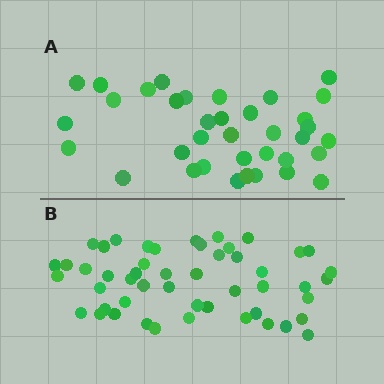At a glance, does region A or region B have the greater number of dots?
Region B (the bottom region) has more dots.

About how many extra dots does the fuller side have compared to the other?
Region B has approximately 15 more dots than region A.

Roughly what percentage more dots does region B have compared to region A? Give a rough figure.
About 40% more.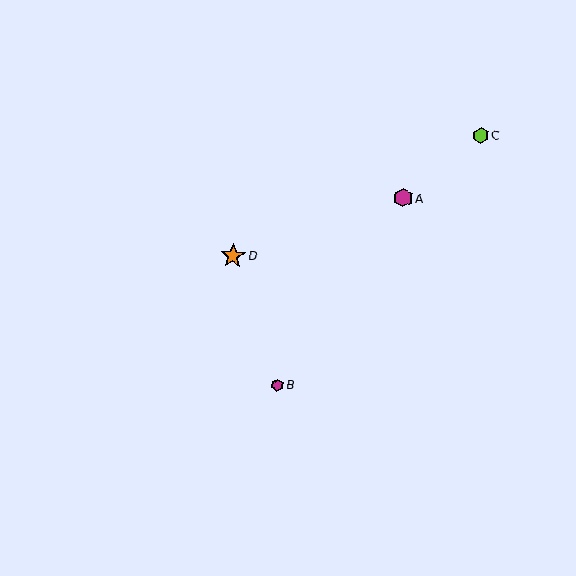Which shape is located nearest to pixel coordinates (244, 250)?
The orange star (labeled D) at (233, 256) is nearest to that location.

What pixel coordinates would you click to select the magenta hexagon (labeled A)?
Click at (403, 198) to select the magenta hexagon A.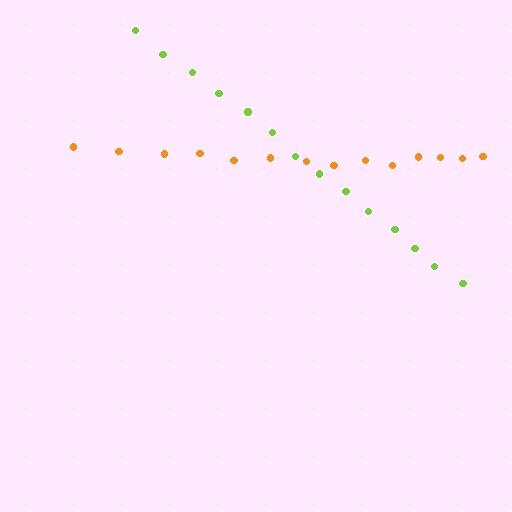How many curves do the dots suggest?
There are 2 distinct paths.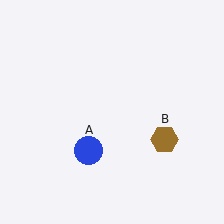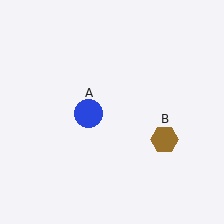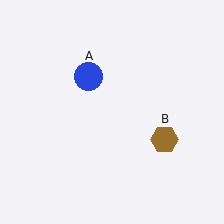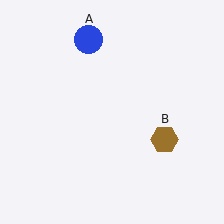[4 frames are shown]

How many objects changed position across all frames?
1 object changed position: blue circle (object A).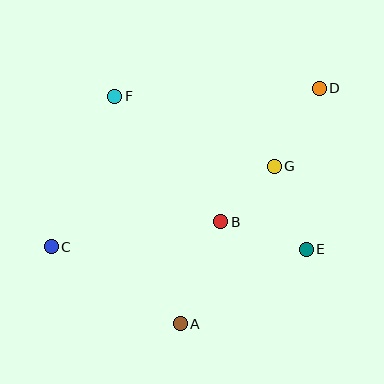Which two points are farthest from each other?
Points C and D are farthest from each other.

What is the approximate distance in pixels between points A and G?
The distance between A and G is approximately 184 pixels.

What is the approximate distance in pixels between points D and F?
The distance between D and F is approximately 205 pixels.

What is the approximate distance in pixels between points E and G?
The distance between E and G is approximately 89 pixels.